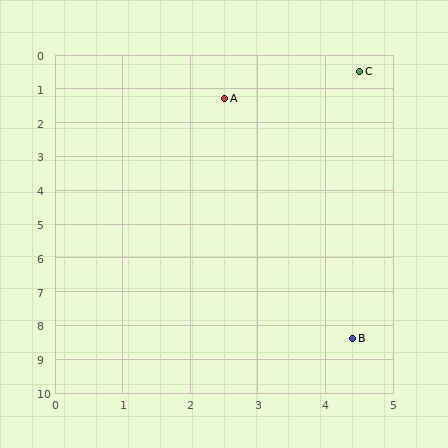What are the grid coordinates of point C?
Point C is at approximately (4.5, 0.5).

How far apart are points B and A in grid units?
Points B and A are about 7.3 grid units apart.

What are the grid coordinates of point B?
Point B is at approximately (4.4, 8.4).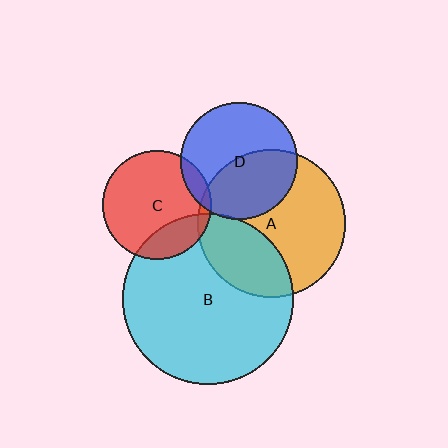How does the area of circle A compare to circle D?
Approximately 1.6 times.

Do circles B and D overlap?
Yes.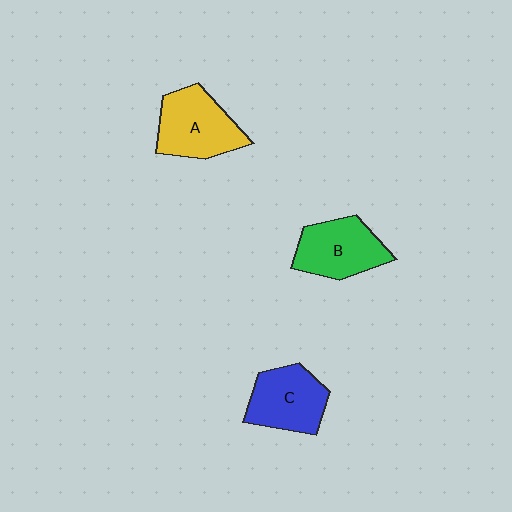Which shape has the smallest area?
Shape C (blue).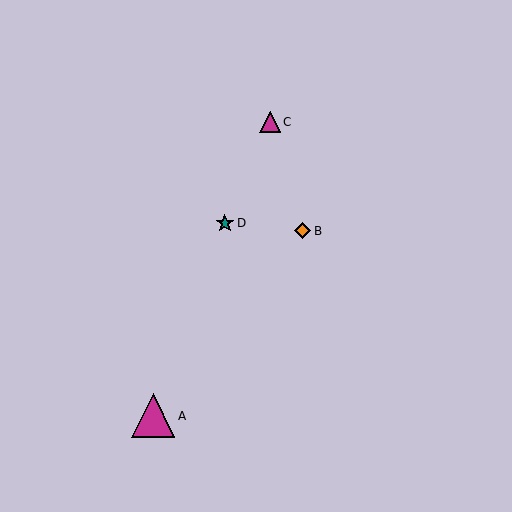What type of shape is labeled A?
Shape A is a magenta triangle.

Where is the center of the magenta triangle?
The center of the magenta triangle is at (153, 416).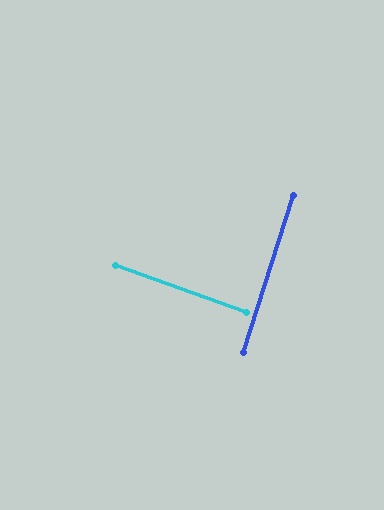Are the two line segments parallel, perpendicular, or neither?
Perpendicular — they meet at approximately 88°.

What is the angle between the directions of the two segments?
Approximately 88 degrees.